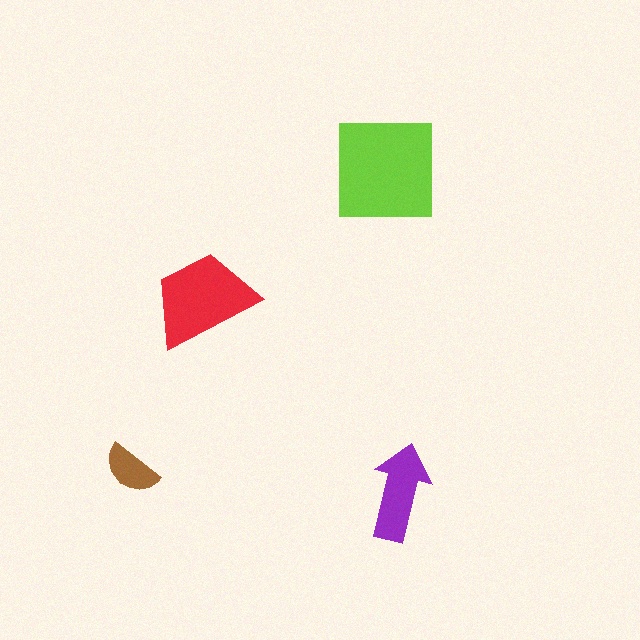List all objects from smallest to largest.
The brown semicircle, the purple arrow, the red trapezoid, the lime square.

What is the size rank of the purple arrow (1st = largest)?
3rd.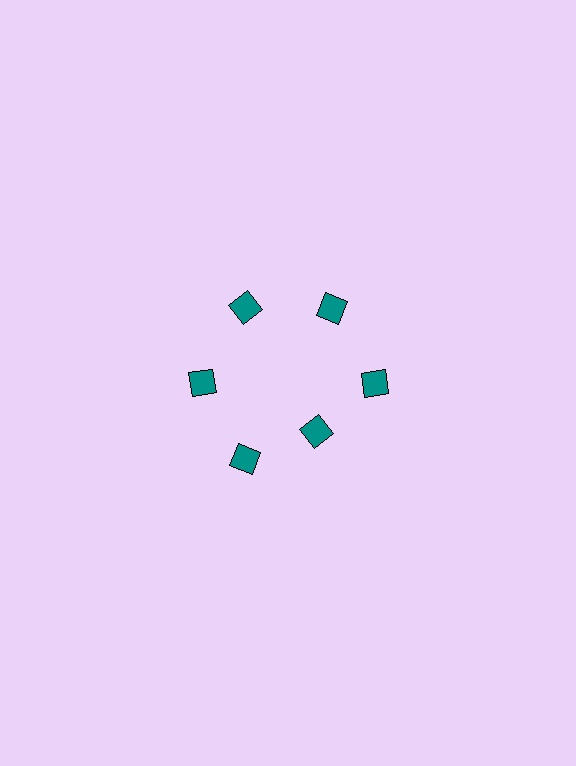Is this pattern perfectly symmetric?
No. The 6 teal diamonds are arranged in a ring, but one element near the 5 o'clock position is pulled inward toward the center, breaking the 6-fold rotational symmetry.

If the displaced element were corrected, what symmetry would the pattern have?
It would have 6-fold rotational symmetry — the pattern would map onto itself every 60 degrees.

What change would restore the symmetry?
The symmetry would be restored by moving it outward, back onto the ring so that all 6 diamonds sit at equal angles and equal distance from the center.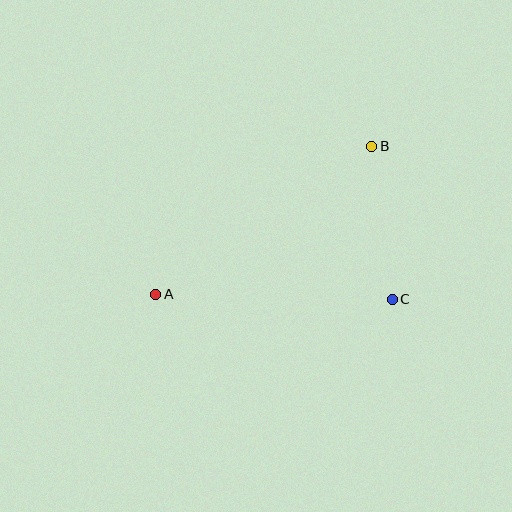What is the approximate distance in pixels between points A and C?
The distance between A and C is approximately 236 pixels.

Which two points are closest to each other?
Points B and C are closest to each other.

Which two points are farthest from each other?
Points A and B are farthest from each other.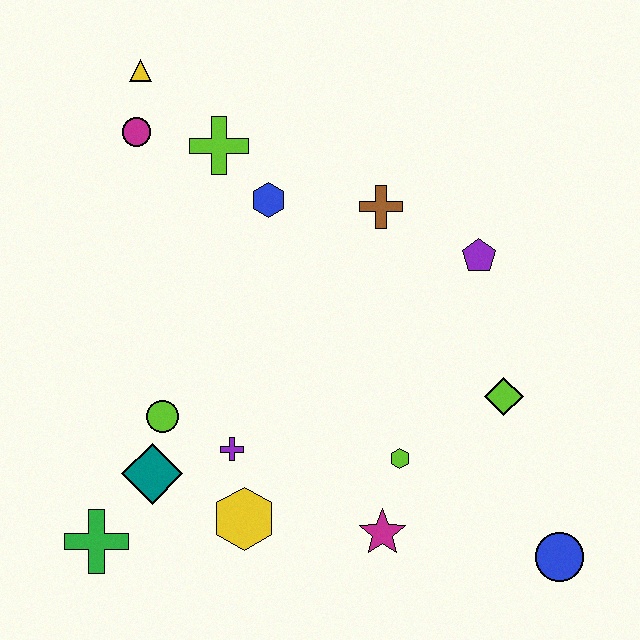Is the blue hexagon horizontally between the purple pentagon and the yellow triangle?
Yes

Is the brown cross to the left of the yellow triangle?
No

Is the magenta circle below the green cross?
No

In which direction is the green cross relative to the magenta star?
The green cross is to the left of the magenta star.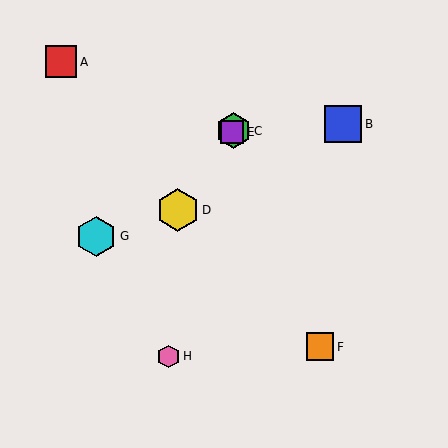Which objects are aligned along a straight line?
Objects C, D, E are aligned along a straight line.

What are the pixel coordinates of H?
Object H is at (169, 356).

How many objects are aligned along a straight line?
3 objects (C, D, E) are aligned along a straight line.